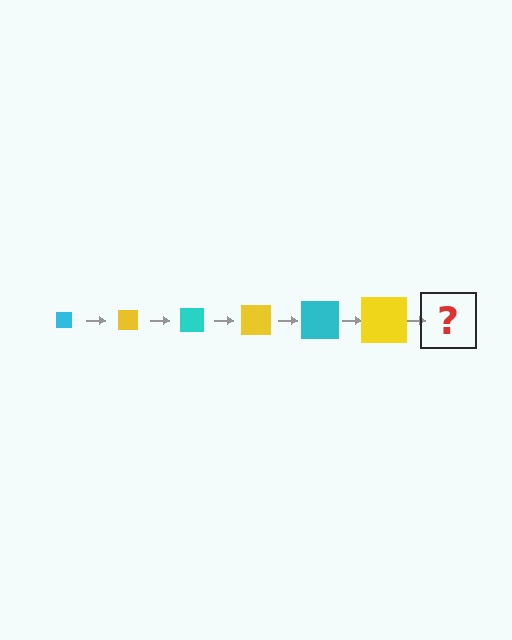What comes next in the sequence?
The next element should be a cyan square, larger than the previous one.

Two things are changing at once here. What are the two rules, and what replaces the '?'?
The two rules are that the square grows larger each step and the color cycles through cyan and yellow. The '?' should be a cyan square, larger than the previous one.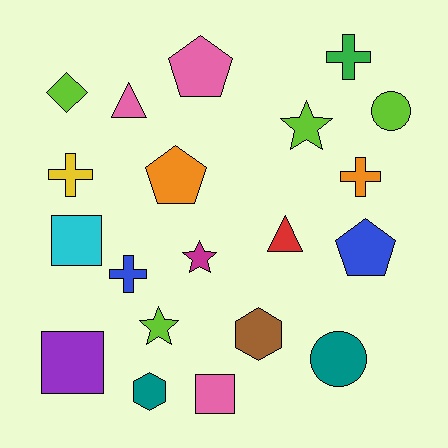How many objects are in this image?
There are 20 objects.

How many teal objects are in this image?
There are 2 teal objects.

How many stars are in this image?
There are 3 stars.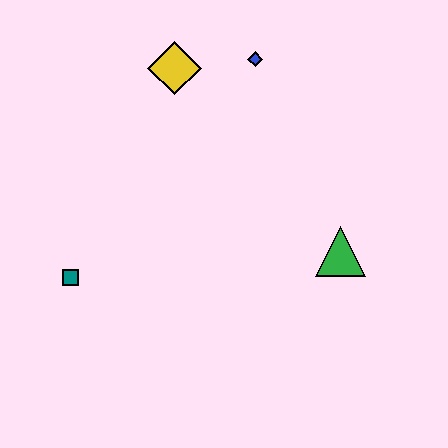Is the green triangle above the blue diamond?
No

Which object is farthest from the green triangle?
The teal square is farthest from the green triangle.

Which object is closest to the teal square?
The yellow diamond is closest to the teal square.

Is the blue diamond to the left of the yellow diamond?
No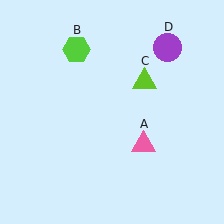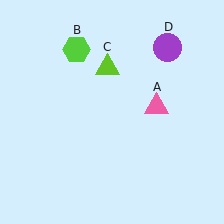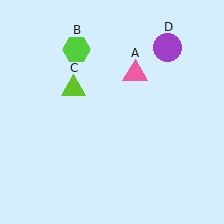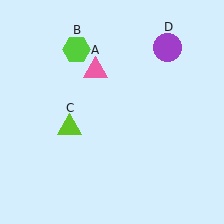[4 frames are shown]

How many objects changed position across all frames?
2 objects changed position: pink triangle (object A), lime triangle (object C).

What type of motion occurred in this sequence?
The pink triangle (object A), lime triangle (object C) rotated counterclockwise around the center of the scene.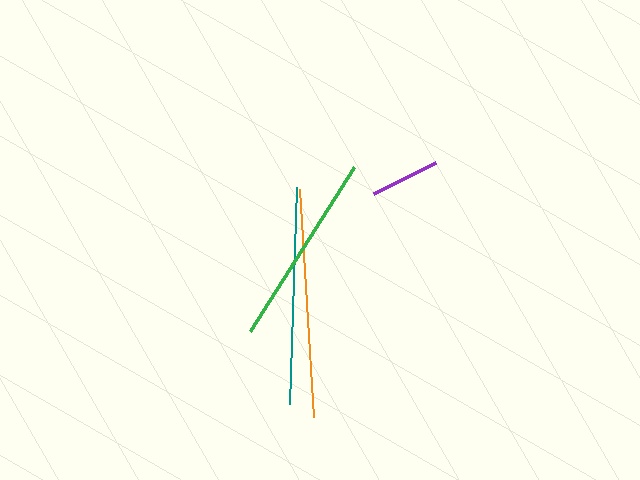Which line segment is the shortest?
The purple line is the shortest at approximately 69 pixels.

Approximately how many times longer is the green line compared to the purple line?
The green line is approximately 2.8 times the length of the purple line.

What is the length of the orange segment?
The orange segment is approximately 229 pixels long.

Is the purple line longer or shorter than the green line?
The green line is longer than the purple line.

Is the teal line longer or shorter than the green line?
The teal line is longer than the green line.